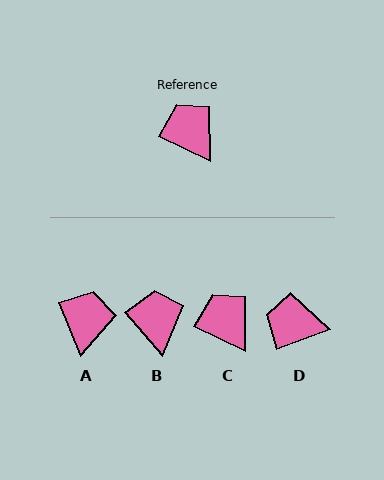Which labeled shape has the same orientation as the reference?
C.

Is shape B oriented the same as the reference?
No, it is off by about 23 degrees.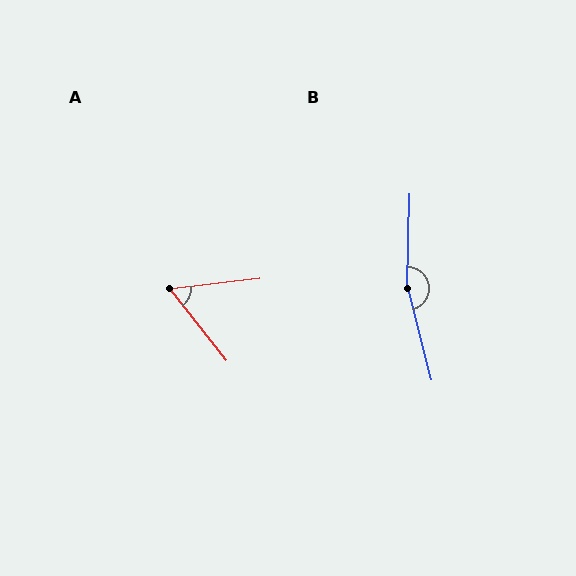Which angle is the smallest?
A, at approximately 59 degrees.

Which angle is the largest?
B, at approximately 164 degrees.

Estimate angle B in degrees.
Approximately 164 degrees.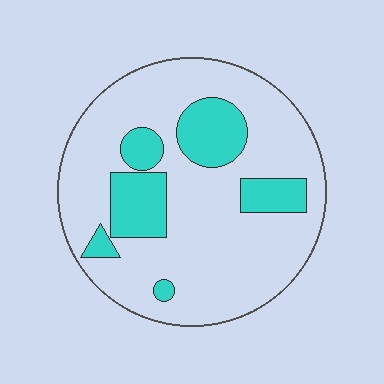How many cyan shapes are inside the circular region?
6.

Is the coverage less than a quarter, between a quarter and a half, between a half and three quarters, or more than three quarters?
Less than a quarter.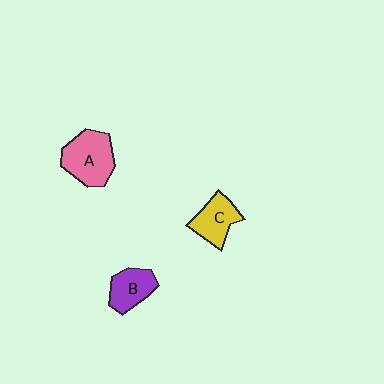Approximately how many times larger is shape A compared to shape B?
Approximately 1.5 times.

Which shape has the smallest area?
Shape B (purple).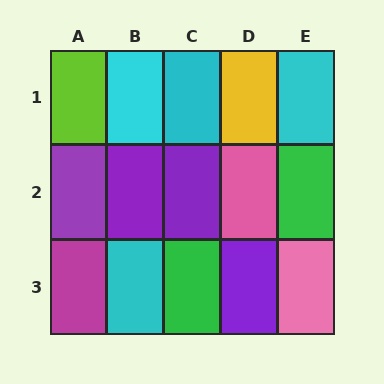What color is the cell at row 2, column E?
Green.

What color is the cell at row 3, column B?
Cyan.